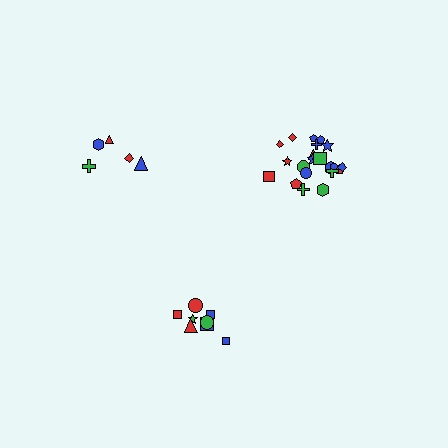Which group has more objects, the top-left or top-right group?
The top-right group.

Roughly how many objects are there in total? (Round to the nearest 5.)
Roughly 35 objects in total.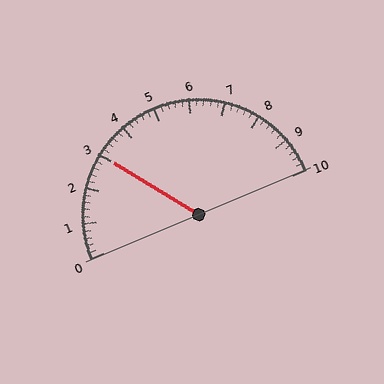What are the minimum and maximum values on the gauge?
The gauge ranges from 0 to 10.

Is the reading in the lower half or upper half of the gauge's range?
The reading is in the lower half of the range (0 to 10).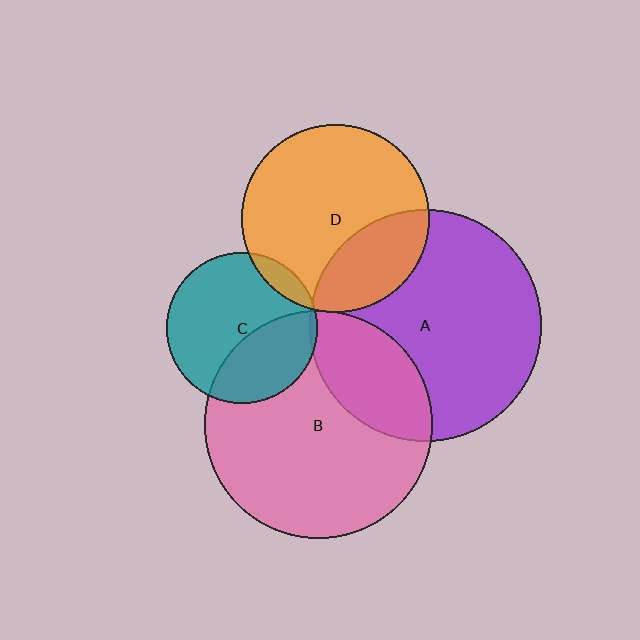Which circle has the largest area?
Circle A (purple).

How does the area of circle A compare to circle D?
Approximately 1.5 times.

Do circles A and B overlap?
Yes.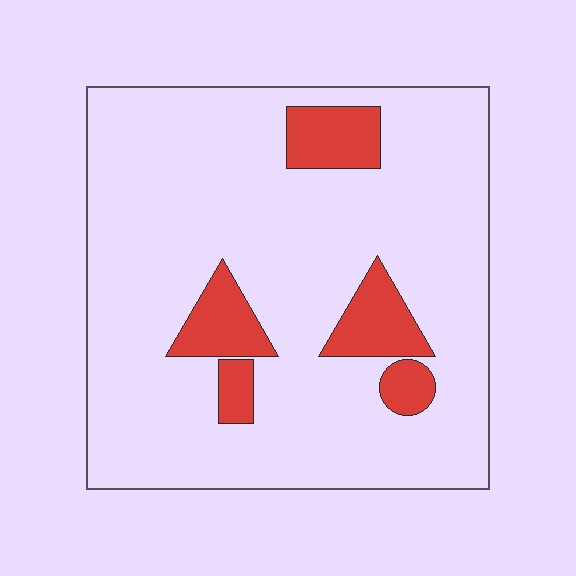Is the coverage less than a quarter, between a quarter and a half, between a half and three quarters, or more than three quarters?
Less than a quarter.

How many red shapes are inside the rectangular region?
5.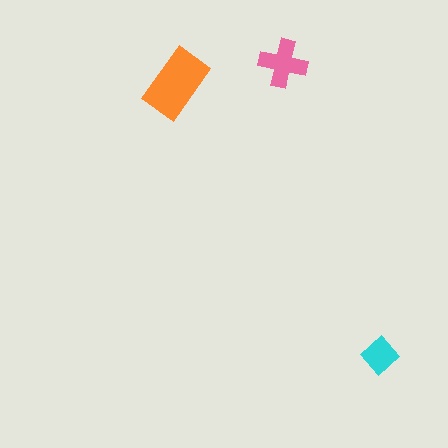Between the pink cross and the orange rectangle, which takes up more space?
The orange rectangle.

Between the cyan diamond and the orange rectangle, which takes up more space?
The orange rectangle.